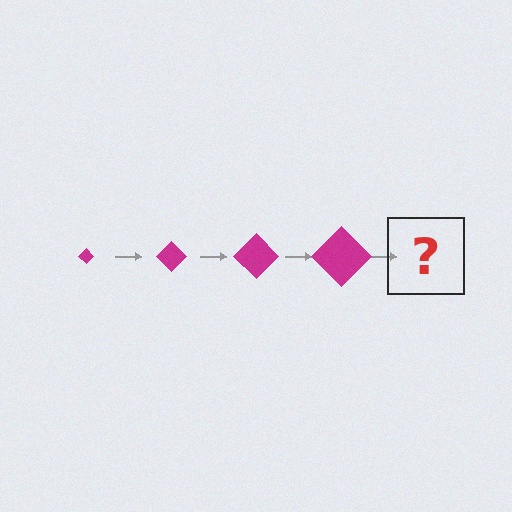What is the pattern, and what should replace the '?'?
The pattern is that the diamond gets progressively larger each step. The '?' should be a magenta diamond, larger than the previous one.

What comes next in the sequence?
The next element should be a magenta diamond, larger than the previous one.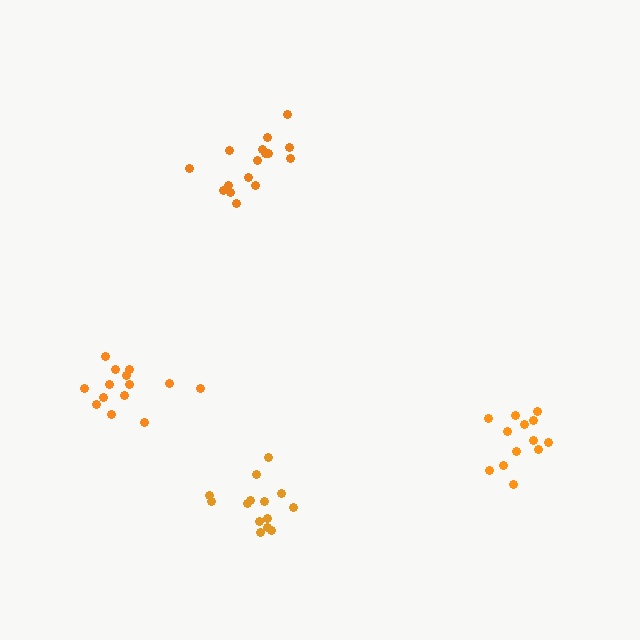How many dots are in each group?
Group 1: 14 dots, Group 2: 13 dots, Group 3: 16 dots, Group 4: 14 dots (57 total).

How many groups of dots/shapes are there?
There are 4 groups.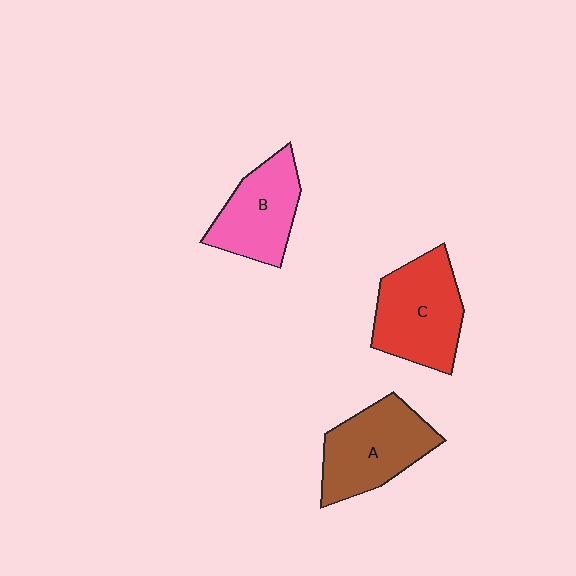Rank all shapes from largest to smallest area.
From largest to smallest: C (red), A (brown), B (pink).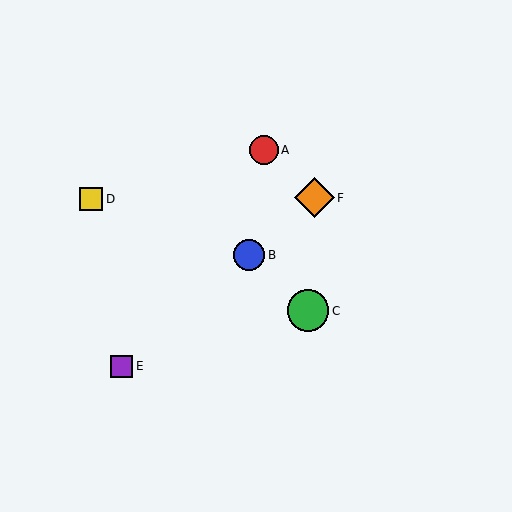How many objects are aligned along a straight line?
3 objects (B, E, F) are aligned along a straight line.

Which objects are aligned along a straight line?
Objects B, E, F are aligned along a straight line.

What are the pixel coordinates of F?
Object F is at (315, 198).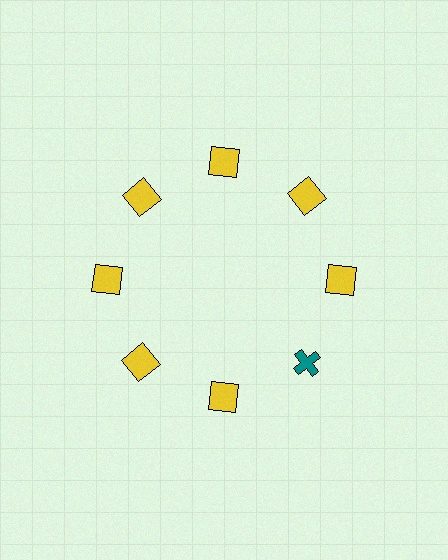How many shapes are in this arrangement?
There are 8 shapes arranged in a ring pattern.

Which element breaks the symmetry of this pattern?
The teal cross at roughly the 4 o'clock position breaks the symmetry. All other shapes are yellow squares.